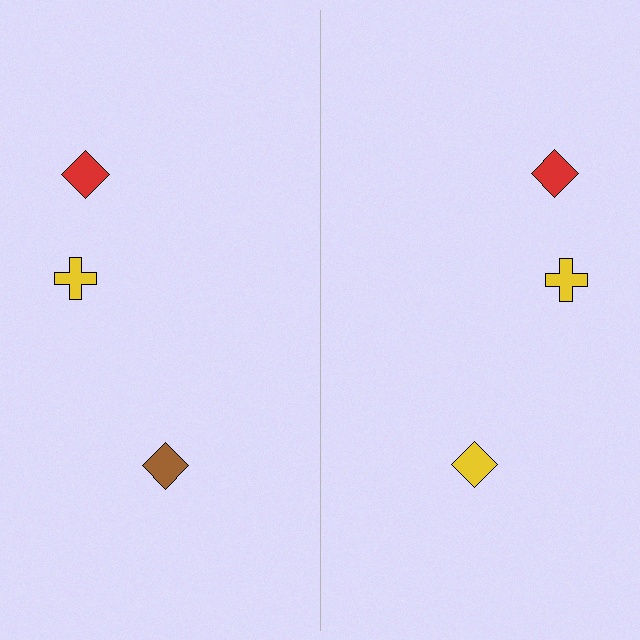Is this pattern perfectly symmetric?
No, the pattern is not perfectly symmetric. The yellow diamond on the right side breaks the symmetry — its mirror counterpart is brown.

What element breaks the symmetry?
The yellow diamond on the right side breaks the symmetry — its mirror counterpart is brown.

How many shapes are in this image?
There are 6 shapes in this image.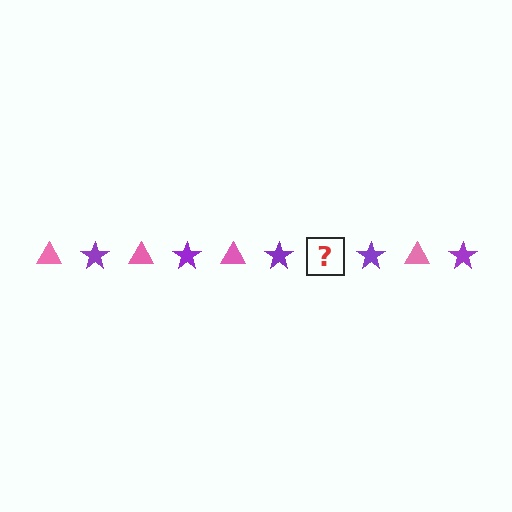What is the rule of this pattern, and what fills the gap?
The rule is that the pattern alternates between pink triangle and purple star. The gap should be filled with a pink triangle.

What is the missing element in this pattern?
The missing element is a pink triangle.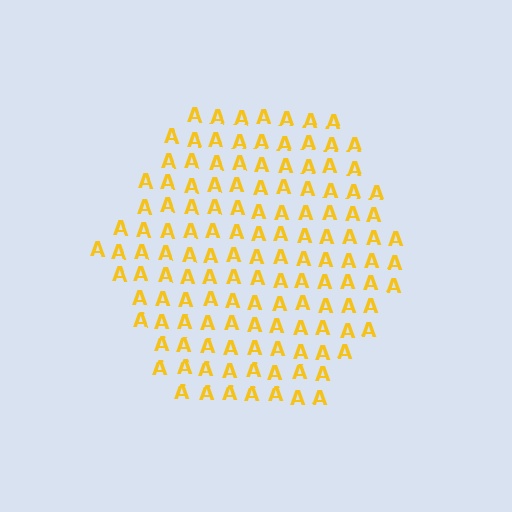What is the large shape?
The large shape is a hexagon.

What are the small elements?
The small elements are letter A's.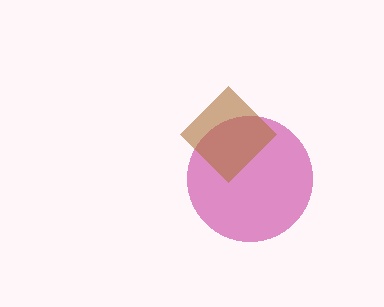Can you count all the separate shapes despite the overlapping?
Yes, there are 2 separate shapes.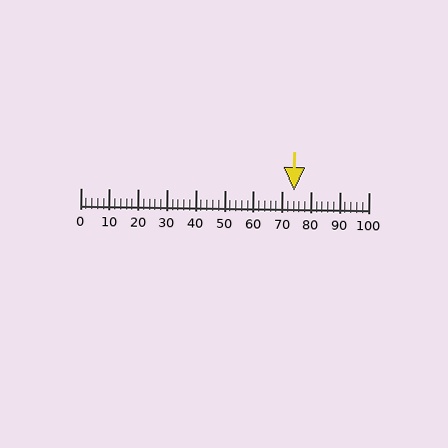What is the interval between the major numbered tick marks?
The major tick marks are spaced 10 units apart.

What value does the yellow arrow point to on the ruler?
The yellow arrow points to approximately 74.